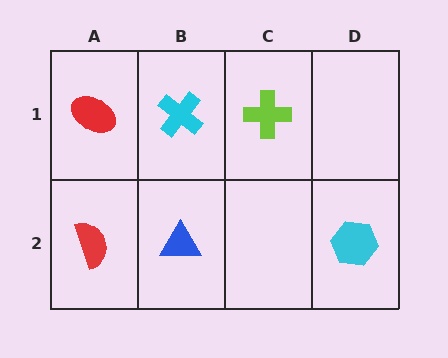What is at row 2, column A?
A red semicircle.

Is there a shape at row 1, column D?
No, that cell is empty.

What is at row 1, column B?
A cyan cross.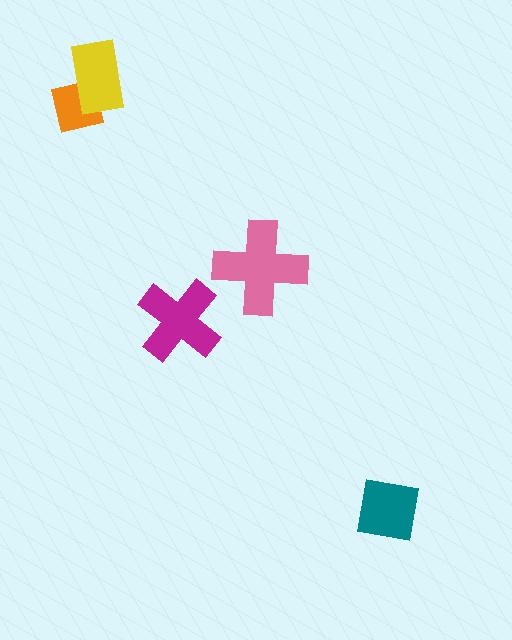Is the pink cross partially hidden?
No, no other shape covers it.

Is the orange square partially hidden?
Yes, it is partially covered by another shape.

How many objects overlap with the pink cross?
0 objects overlap with the pink cross.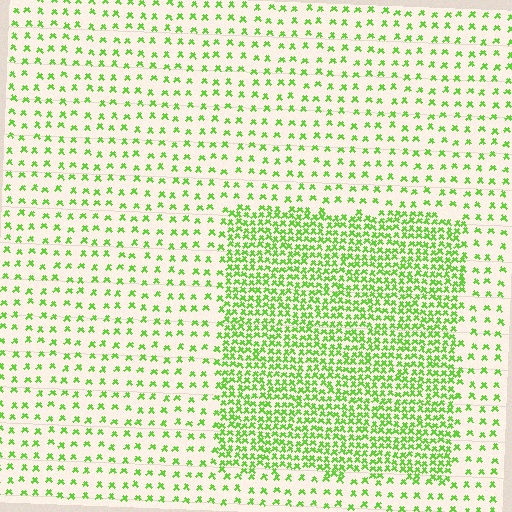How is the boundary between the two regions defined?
The boundary is defined by a change in element density (approximately 2.8x ratio). All elements are the same color, size, and shape.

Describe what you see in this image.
The image contains small lime elements arranged at two different densities. A rectangle-shaped region is visible where the elements are more densely packed than the surrounding area.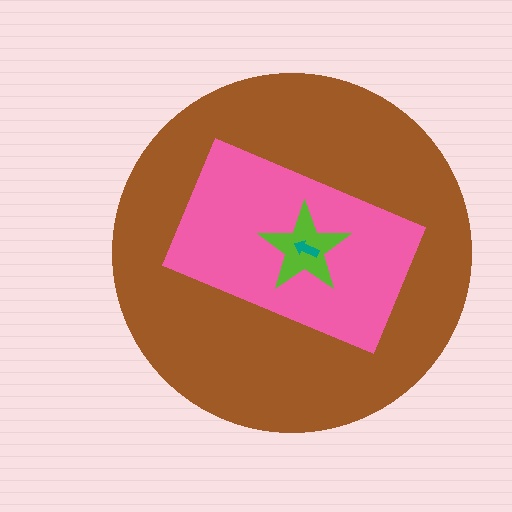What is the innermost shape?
The teal arrow.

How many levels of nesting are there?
4.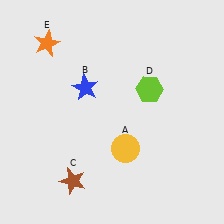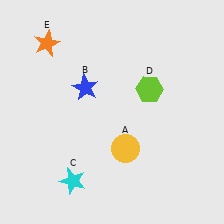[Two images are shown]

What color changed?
The star (C) changed from brown in Image 1 to cyan in Image 2.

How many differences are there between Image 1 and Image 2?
There is 1 difference between the two images.